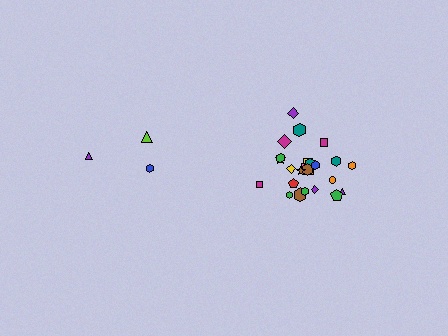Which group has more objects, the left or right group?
The right group.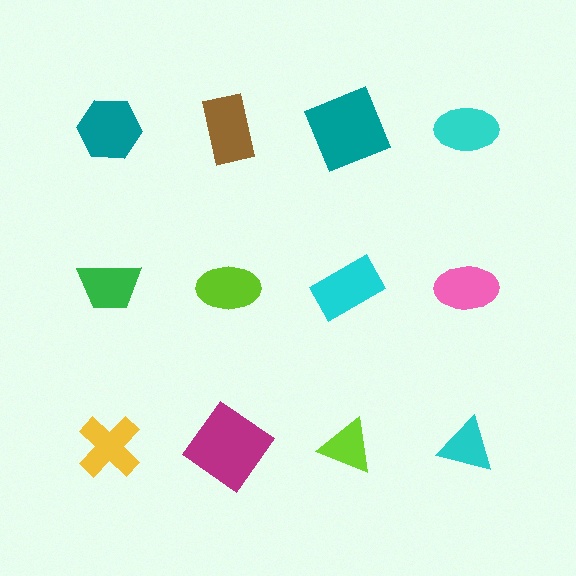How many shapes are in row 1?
4 shapes.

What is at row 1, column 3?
A teal square.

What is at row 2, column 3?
A cyan rectangle.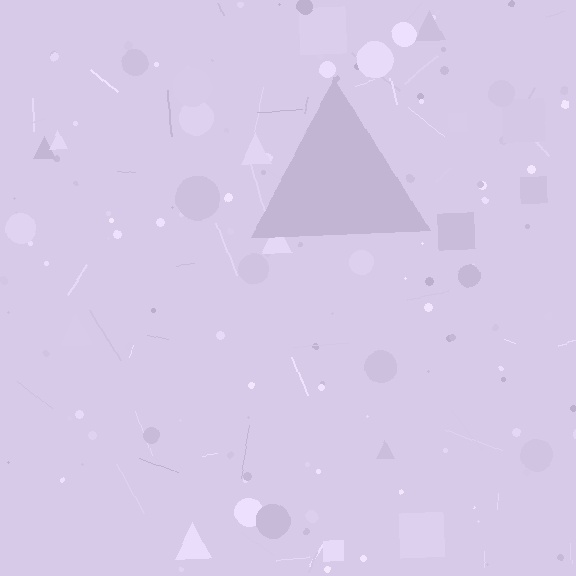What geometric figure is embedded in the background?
A triangle is embedded in the background.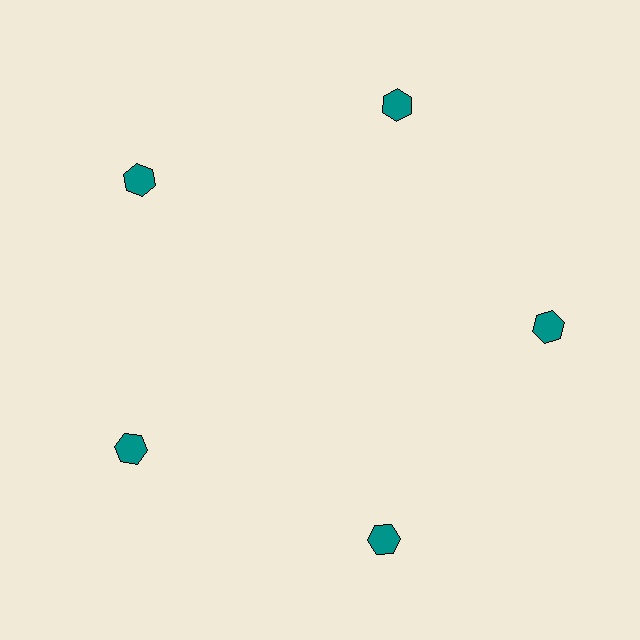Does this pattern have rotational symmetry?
Yes, this pattern has 5-fold rotational symmetry. It looks the same after rotating 72 degrees around the center.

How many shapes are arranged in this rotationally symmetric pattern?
There are 5 shapes, arranged in 5 groups of 1.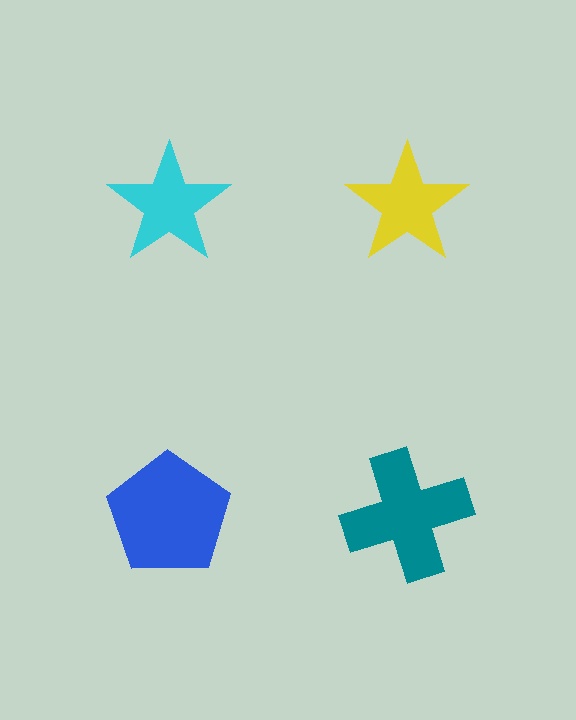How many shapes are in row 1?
2 shapes.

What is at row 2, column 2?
A teal cross.